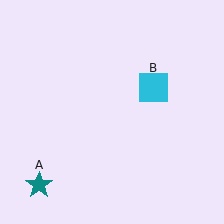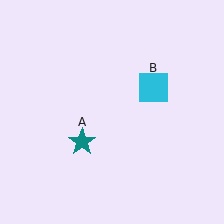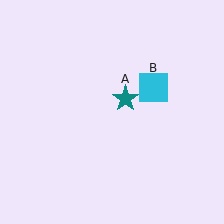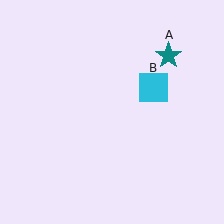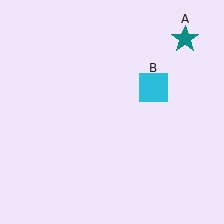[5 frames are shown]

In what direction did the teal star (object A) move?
The teal star (object A) moved up and to the right.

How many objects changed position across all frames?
1 object changed position: teal star (object A).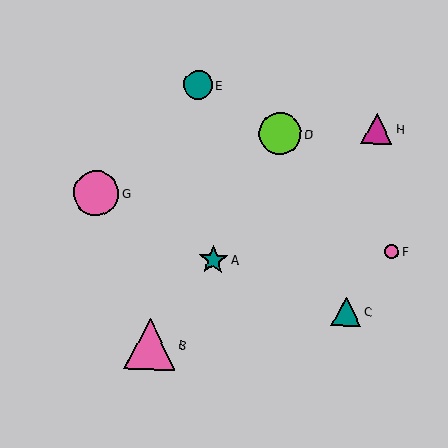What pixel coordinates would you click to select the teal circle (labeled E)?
Click at (198, 85) to select the teal circle E.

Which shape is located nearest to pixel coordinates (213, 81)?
The teal circle (labeled E) at (198, 85) is nearest to that location.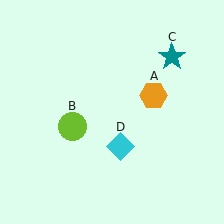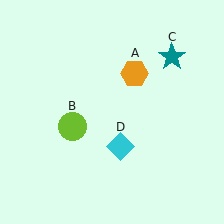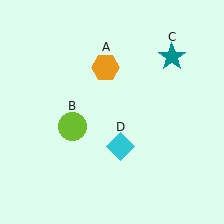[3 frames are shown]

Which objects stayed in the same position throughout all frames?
Lime circle (object B) and teal star (object C) and cyan diamond (object D) remained stationary.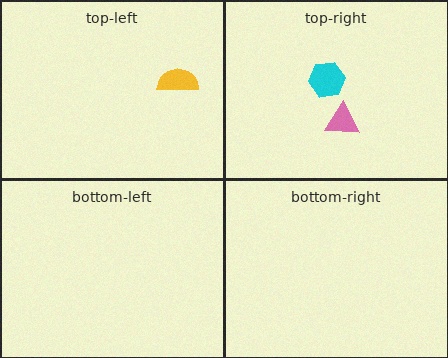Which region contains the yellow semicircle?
The top-left region.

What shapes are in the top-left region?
The yellow semicircle.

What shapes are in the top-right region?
The cyan hexagon, the pink triangle.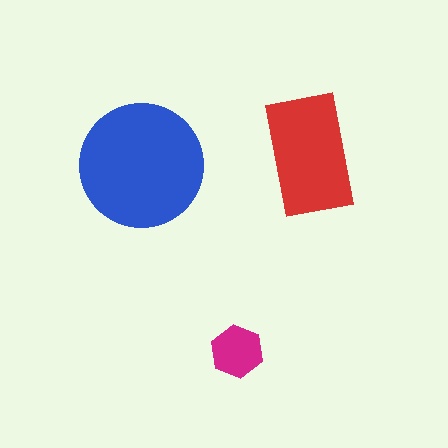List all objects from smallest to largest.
The magenta hexagon, the red rectangle, the blue circle.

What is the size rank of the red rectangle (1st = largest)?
2nd.